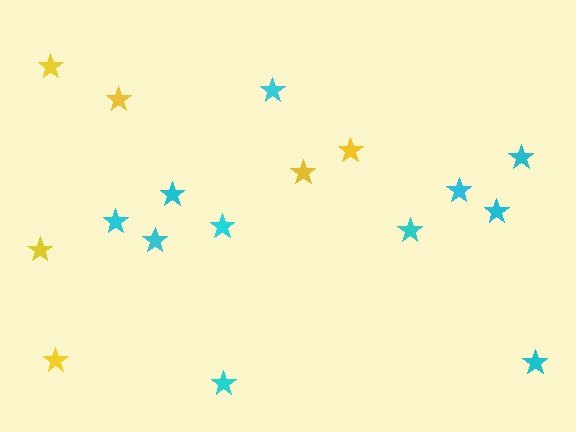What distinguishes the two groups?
There are 2 groups: one group of yellow stars (6) and one group of cyan stars (11).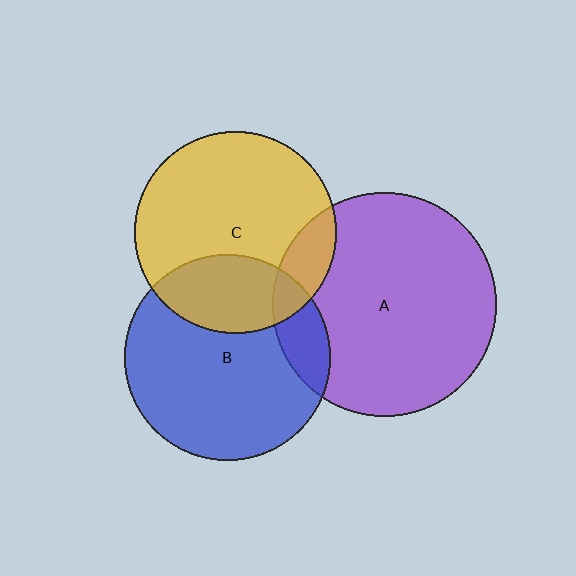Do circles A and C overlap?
Yes.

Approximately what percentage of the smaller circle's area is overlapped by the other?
Approximately 15%.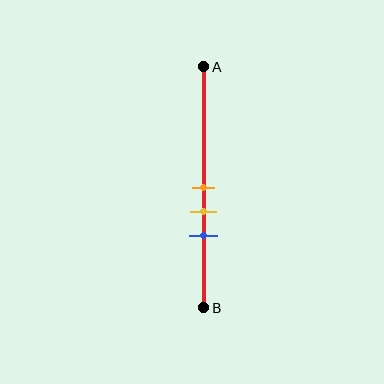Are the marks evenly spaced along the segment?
Yes, the marks are approximately evenly spaced.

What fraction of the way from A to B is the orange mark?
The orange mark is approximately 50% (0.5) of the way from A to B.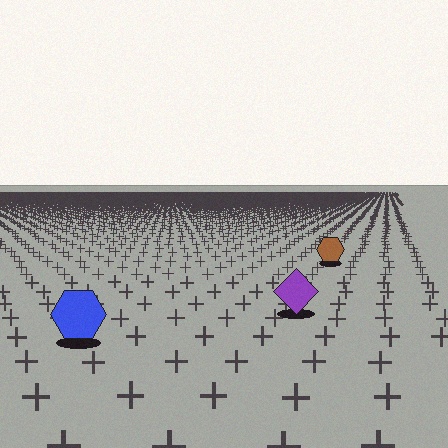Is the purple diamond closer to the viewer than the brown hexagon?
Yes. The purple diamond is closer — you can tell from the texture gradient: the ground texture is coarser near it.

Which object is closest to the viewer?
The blue hexagon is closest. The texture marks near it are larger and more spread out.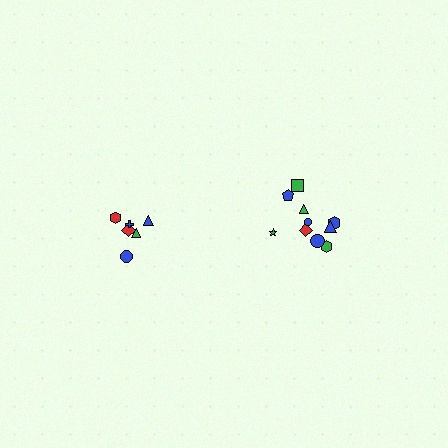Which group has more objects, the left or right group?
The right group.